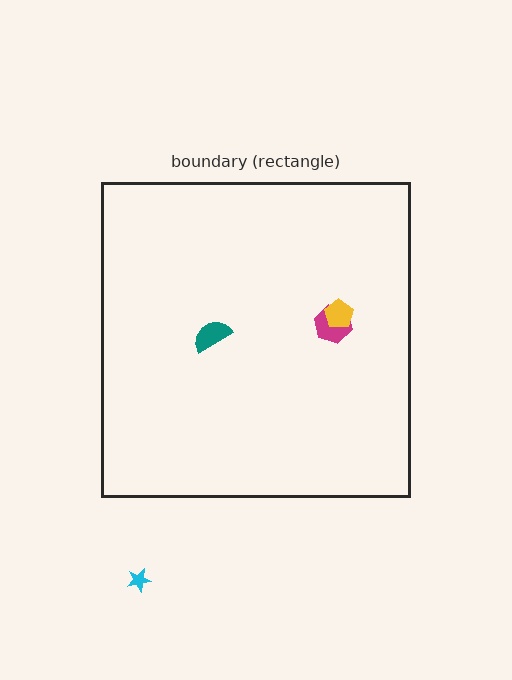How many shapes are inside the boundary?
3 inside, 1 outside.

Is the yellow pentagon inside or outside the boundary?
Inside.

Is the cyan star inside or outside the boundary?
Outside.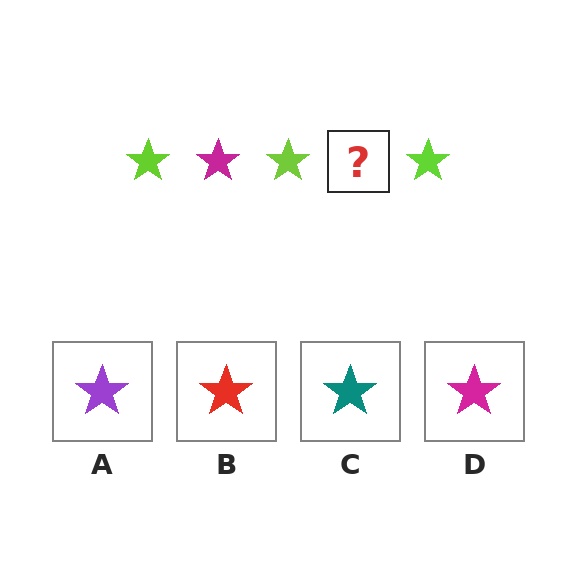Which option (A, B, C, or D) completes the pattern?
D.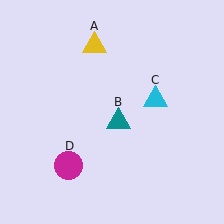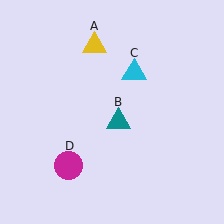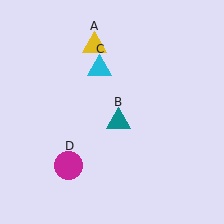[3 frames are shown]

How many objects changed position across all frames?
1 object changed position: cyan triangle (object C).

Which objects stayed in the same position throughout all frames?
Yellow triangle (object A) and teal triangle (object B) and magenta circle (object D) remained stationary.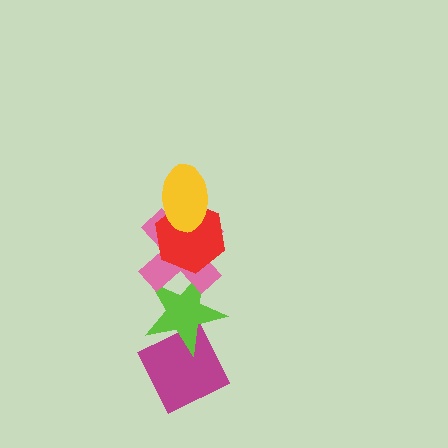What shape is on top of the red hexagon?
The yellow ellipse is on top of the red hexagon.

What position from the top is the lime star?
The lime star is 4th from the top.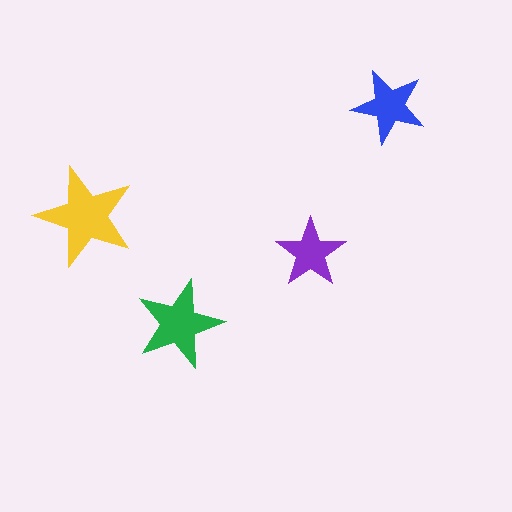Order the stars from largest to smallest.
the yellow one, the green one, the blue one, the purple one.